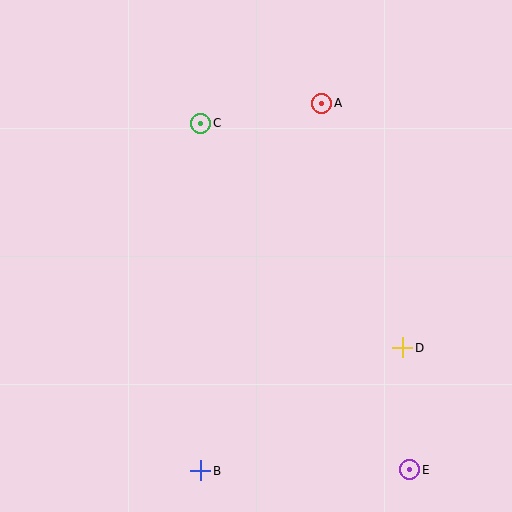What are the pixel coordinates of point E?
Point E is at (410, 470).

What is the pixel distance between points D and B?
The distance between D and B is 237 pixels.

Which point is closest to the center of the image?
Point C at (201, 123) is closest to the center.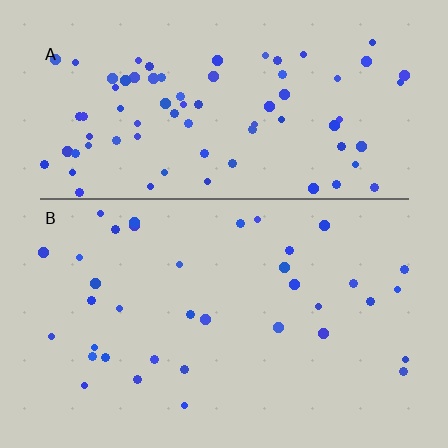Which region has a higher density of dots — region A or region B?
A (the top).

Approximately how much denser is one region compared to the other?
Approximately 2.1× — region A over region B.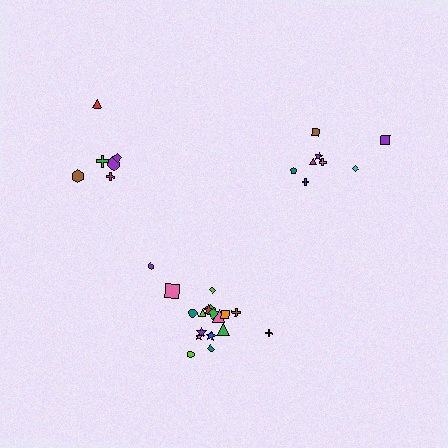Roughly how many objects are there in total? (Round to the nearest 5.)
Roughly 30 objects in total.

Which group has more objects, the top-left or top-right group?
The top-right group.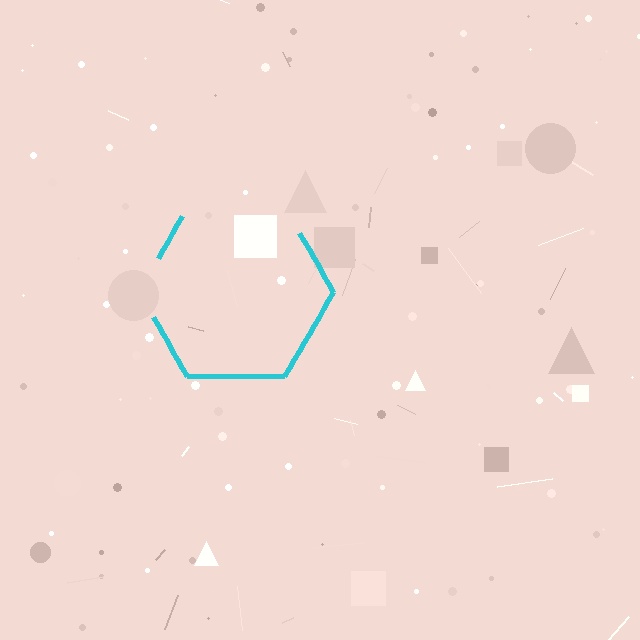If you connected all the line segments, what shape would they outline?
They would outline a hexagon.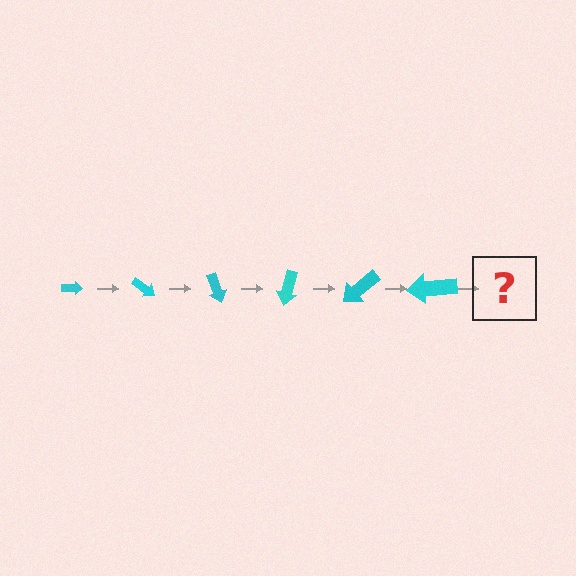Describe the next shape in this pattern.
It should be an arrow, larger than the previous one and rotated 210 degrees from the start.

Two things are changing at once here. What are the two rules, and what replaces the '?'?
The two rules are that the arrow grows larger each step and it rotates 35 degrees each step. The '?' should be an arrow, larger than the previous one and rotated 210 degrees from the start.